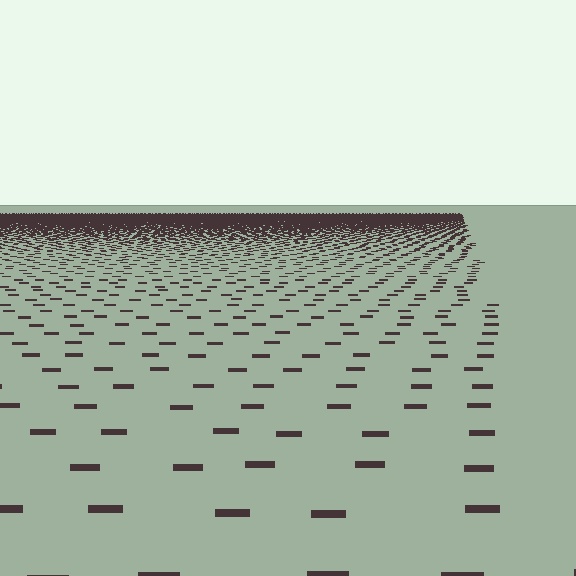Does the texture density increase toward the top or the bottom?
Density increases toward the top.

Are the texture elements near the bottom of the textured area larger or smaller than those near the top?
Larger. Near the bottom, elements are closer to the viewer and appear at a bigger on-screen size.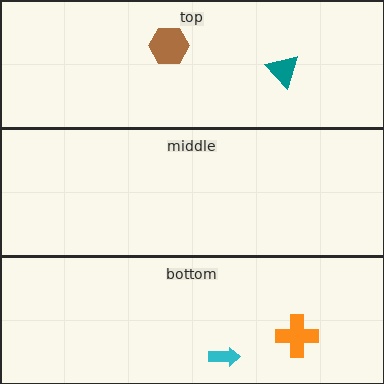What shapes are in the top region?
The teal triangle, the brown hexagon.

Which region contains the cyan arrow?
The bottom region.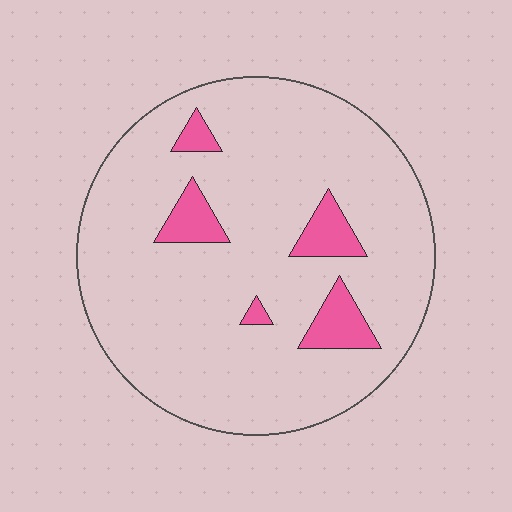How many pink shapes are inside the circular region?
5.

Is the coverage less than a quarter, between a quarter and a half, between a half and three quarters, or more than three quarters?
Less than a quarter.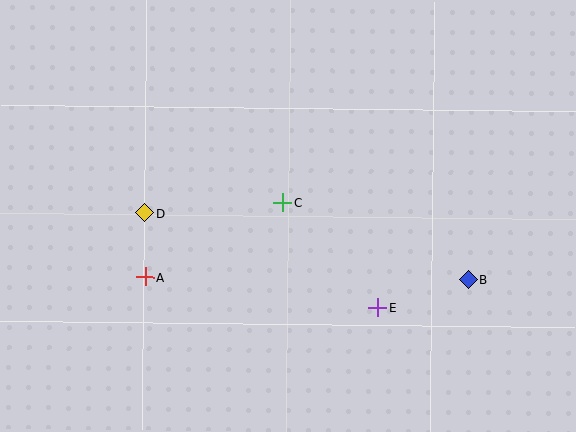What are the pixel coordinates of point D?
Point D is at (145, 213).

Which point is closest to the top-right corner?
Point B is closest to the top-right corner.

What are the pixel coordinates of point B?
Point B is at (469, 280).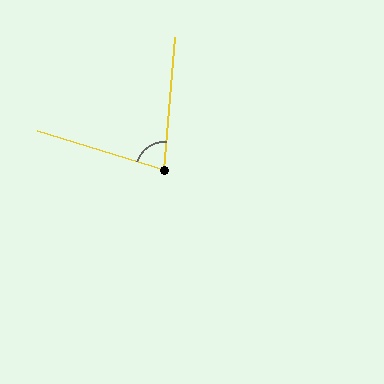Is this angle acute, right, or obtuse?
It is acute.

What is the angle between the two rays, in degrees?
Approximately 78 degrees.